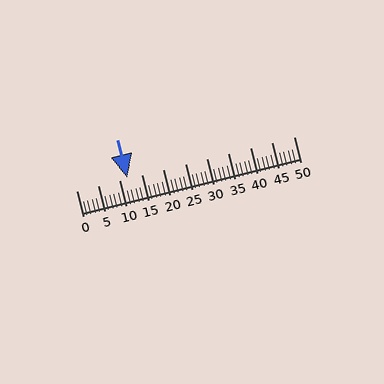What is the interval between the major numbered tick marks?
The major tick marks are spaced 5 units apart.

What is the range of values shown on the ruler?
The ruler shows values from 0 to 50.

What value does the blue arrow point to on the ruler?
The blue arrow points to approximately 12.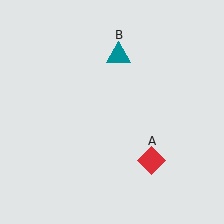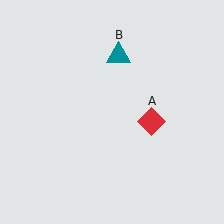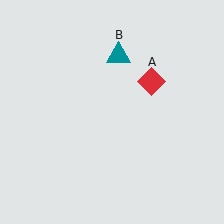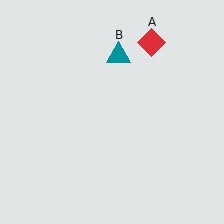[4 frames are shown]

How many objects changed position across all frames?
1 object changed position: red diamond (object A).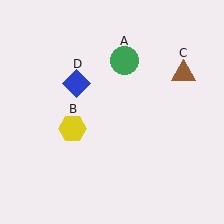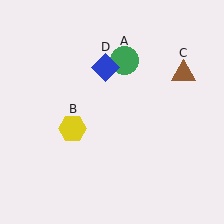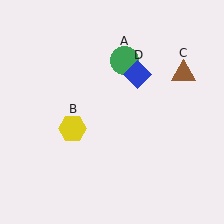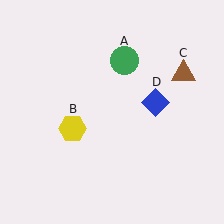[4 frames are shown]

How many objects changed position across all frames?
1 object changed position: blue diamond (object D).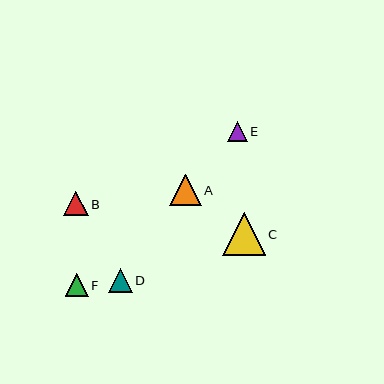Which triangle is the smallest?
Triangle E is the smallest with a size of approximately 20 pixels.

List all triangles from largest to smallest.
From largest to smallest: C, A, B, D, F, E.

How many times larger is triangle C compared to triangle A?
Triangle C is approximately 1.4 times the size of triangle A.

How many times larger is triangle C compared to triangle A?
Triangle C is approximately 1.4 times the size of triangle A.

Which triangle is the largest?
Triangle C is the largest with a size of approximately 43 pixels.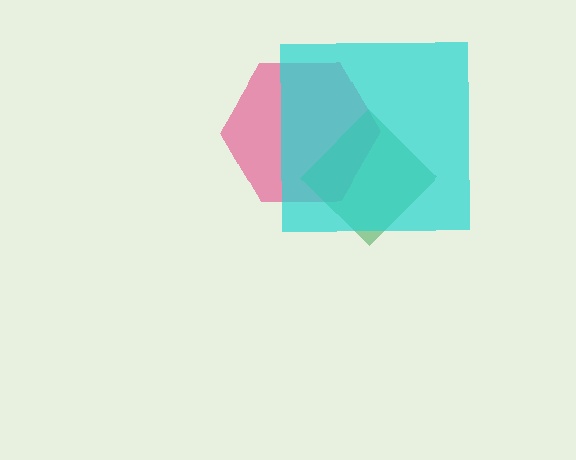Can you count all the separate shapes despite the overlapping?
Yes, there are 3 separate shapes.